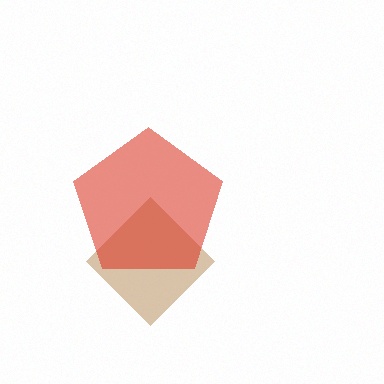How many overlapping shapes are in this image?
There are 2 overlapping shapes in the image.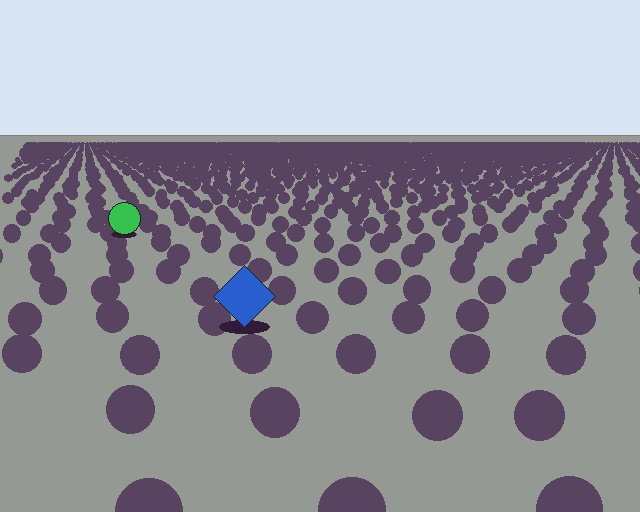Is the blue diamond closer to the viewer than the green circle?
Yes. The blue diamond is closer — you can tell from the texture gradient: the ground texture is coarser near it.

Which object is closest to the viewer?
The blue diamond is closest. The texture marks near it are larger and more spread out.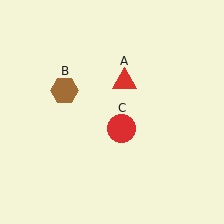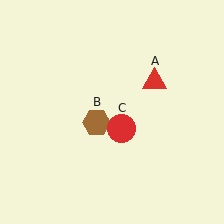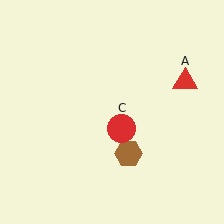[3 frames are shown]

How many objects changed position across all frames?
2 objects changed position: red triangle (object A), brown hexagon (object B).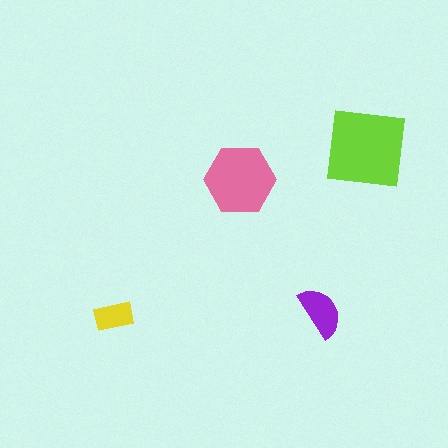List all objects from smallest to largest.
The yellow rectangle, the purple semicircle, the pink hexagon, the lime square.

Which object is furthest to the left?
The yellow rectangle is leftmost.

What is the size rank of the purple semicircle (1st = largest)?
3rd.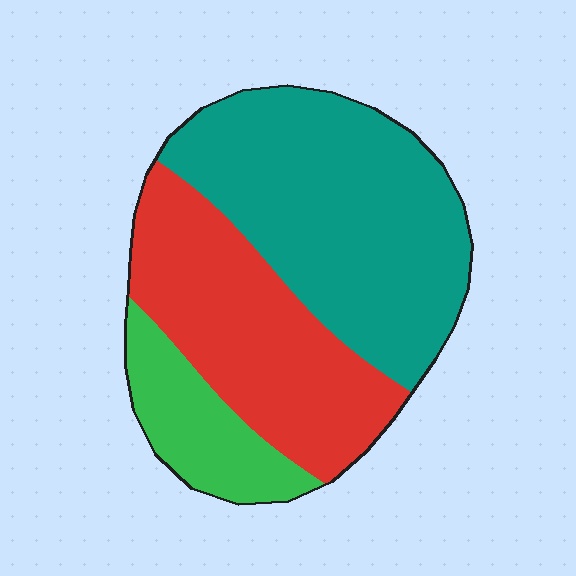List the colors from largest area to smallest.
From largest to smallest: teal, red, green.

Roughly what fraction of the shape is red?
Red takes up between a third and a half of the shape.